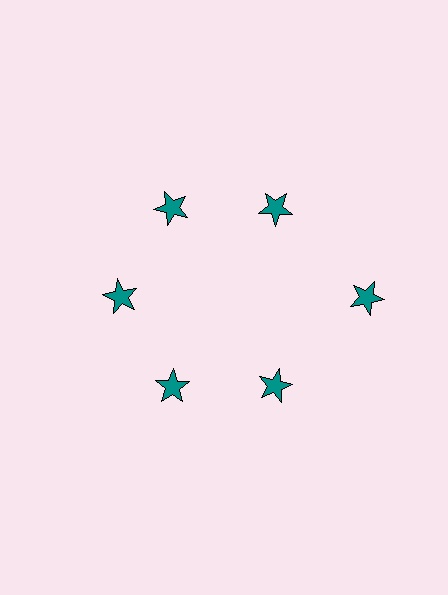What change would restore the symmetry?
The symmetry would be restored by moving it inward, back onto the ring so that all 6 stars sit at equal angles and equal distance from the center.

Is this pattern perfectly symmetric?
No. The 6 teal stars are arranged in a ring, but one element near the 3 o'clock position is pushed outward from the center, breaking the 6-fold rotational symmetry.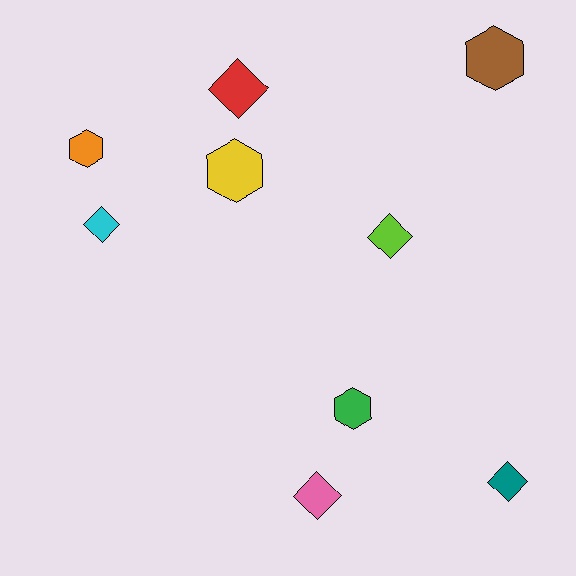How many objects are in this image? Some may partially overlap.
There are 9 objects.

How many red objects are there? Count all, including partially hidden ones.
There is 1 red object.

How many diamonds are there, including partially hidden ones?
There are 5 diamonds.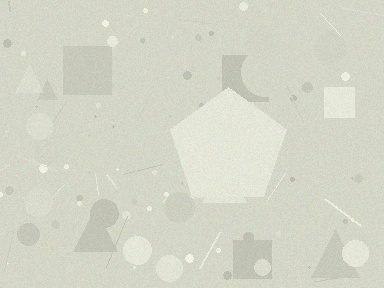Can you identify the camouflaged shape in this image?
The camouflaged shape is a pentagon.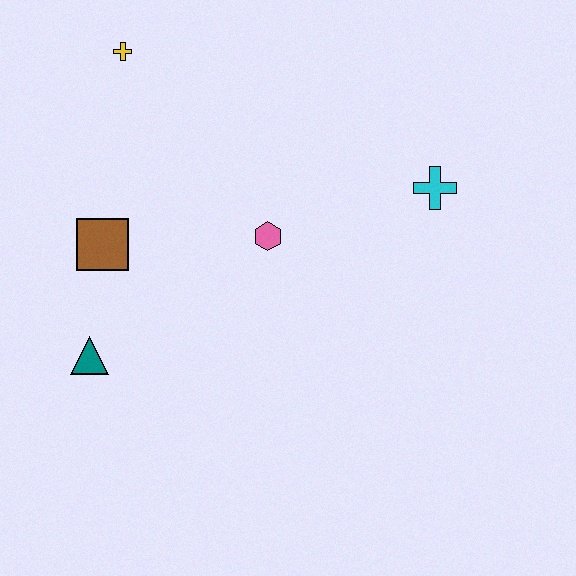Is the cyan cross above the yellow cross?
No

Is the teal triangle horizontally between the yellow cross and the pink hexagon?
No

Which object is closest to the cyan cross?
The pink hexagon is closest to the cyan cross.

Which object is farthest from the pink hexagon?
The yellow cross is farthest from the pink hexagon.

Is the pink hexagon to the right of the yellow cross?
Yes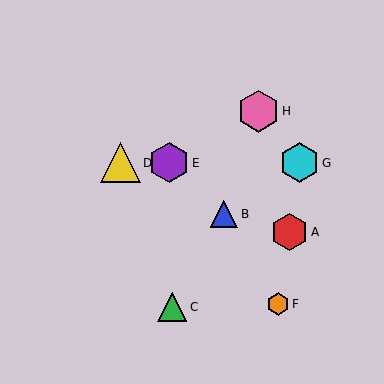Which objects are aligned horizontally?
Objects D, E, G are aligned horizontally.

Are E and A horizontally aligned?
No, E is at y≈163 and A is at y≈232.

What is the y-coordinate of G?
Object G is at y≈163.